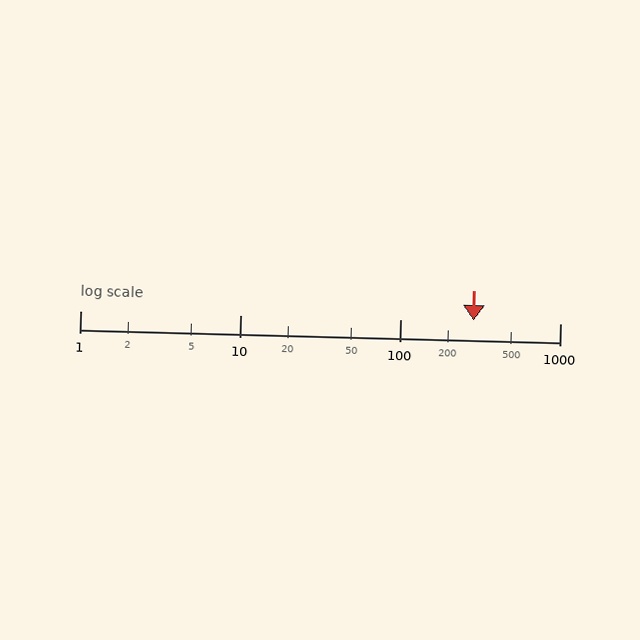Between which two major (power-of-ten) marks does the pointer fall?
The pointer is between 100 and 1000.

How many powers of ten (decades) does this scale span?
The scale spans 3 decades, from 1 to 1000.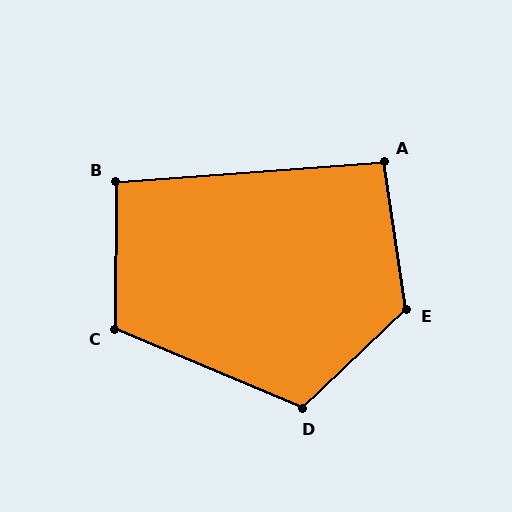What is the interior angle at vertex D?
Approximately 114 degrees (obtuse).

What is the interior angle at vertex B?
Approximately 94 degrees (approximately right).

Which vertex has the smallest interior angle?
A, at approximately 94 degrees.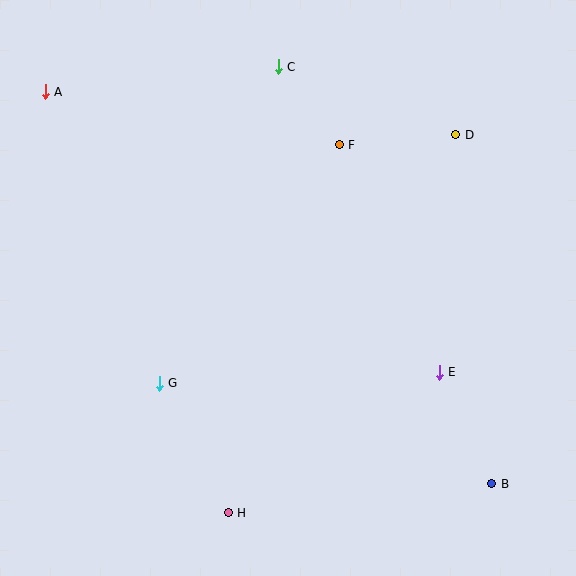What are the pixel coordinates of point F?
Point F is at (339, 145).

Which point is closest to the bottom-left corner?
Point H is closest to the bottom-left corner.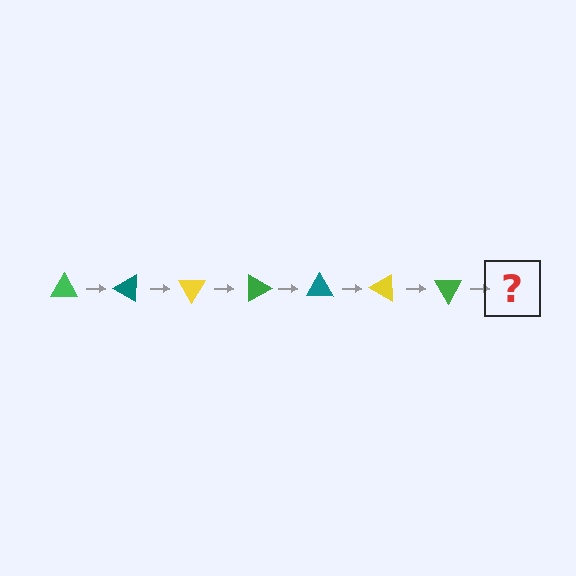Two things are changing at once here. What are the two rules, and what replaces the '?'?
The two rules are that it rotates 30 degrees each step and the color cycles through green, teal, and yellow. The '?' should be a teal triangle, rotated 210 degrees from the start.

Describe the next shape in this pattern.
It should be a teal triangle, rotated 210 degrees from the start.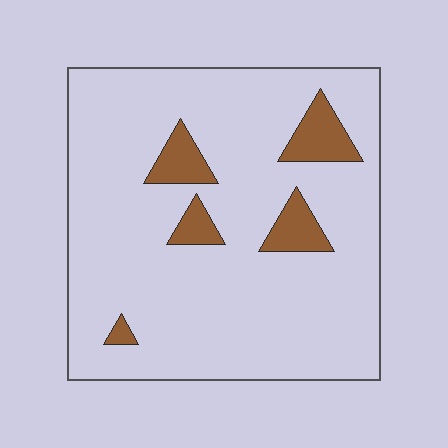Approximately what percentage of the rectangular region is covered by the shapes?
Approximately 10%.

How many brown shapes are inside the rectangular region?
5.